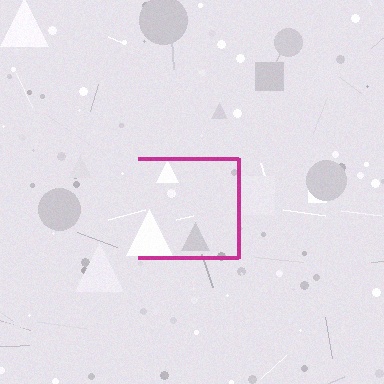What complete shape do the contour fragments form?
The contour fragments form a square.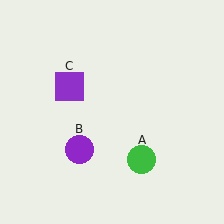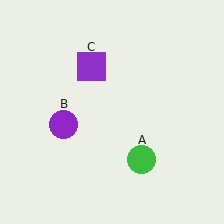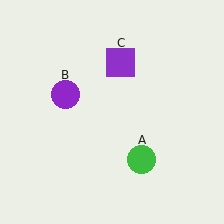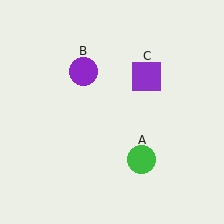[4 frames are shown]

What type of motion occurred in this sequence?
The purple circle (object B), purple square (object C) rotated clockwise around the center of the scene.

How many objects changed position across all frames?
2 objects changed position: purple circle (object B), purple square (object C).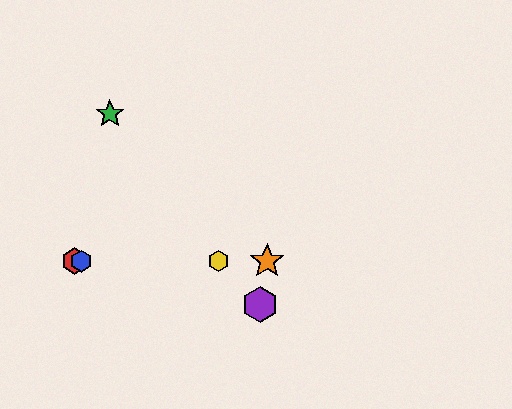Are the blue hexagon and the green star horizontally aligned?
No, the blue hexagon is at y≈261 and the green star is at y≈114.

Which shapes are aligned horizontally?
The red hexagon, the blue hexagon, the yellow hexagon, the orange star are aligned horizontally.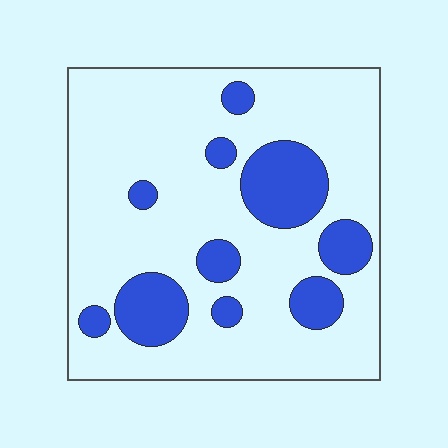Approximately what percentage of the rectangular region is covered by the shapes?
Approximately 20%.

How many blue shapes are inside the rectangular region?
10.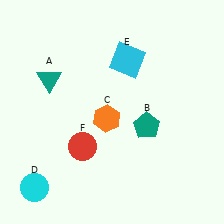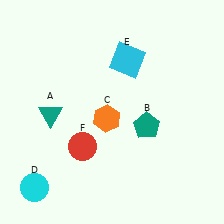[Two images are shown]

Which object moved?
The teal triangle (A) moved down.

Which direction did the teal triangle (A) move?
The teal triangle (A) moved down.